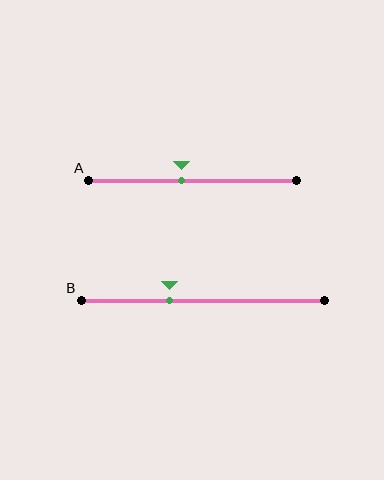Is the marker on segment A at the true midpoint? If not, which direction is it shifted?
No, the marker on segment A is shifted to the left by about 5% of the segment length.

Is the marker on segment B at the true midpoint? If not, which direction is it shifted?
No, the marker on segment B is shifted to the left by about 13% of the segment length.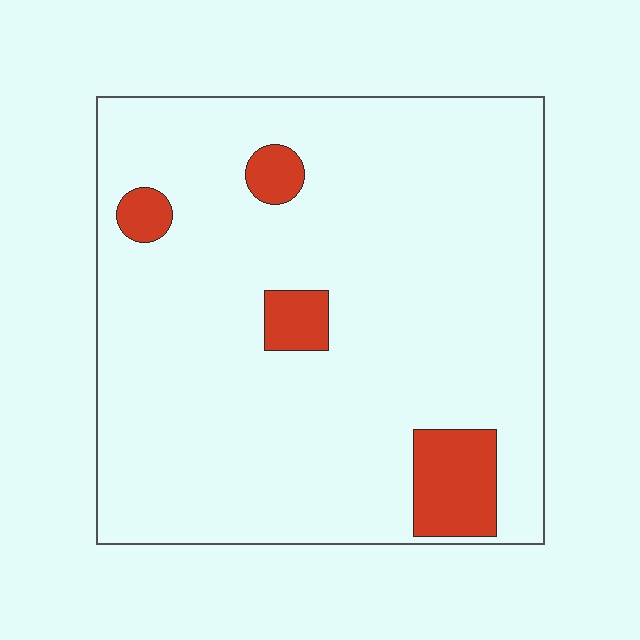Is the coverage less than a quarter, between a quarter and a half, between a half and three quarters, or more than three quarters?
Less than a quarter.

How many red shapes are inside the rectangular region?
4.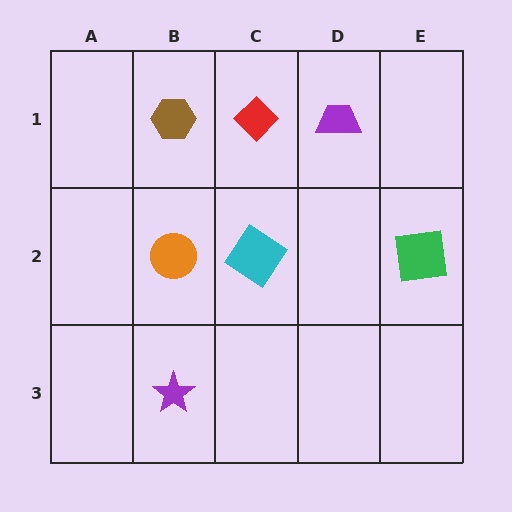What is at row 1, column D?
A purple trapezoid.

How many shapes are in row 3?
1 shape.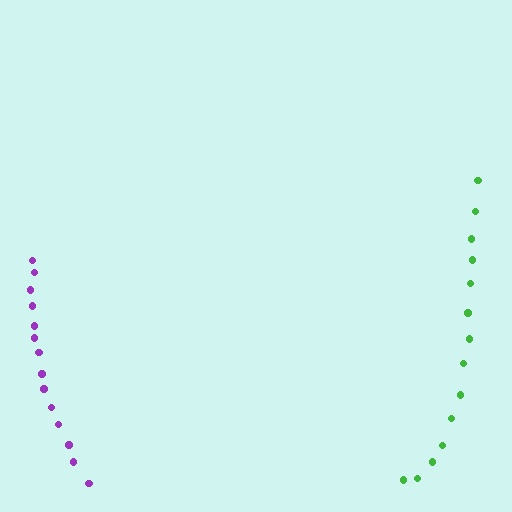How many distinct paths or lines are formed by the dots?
There are 2 distinct paths.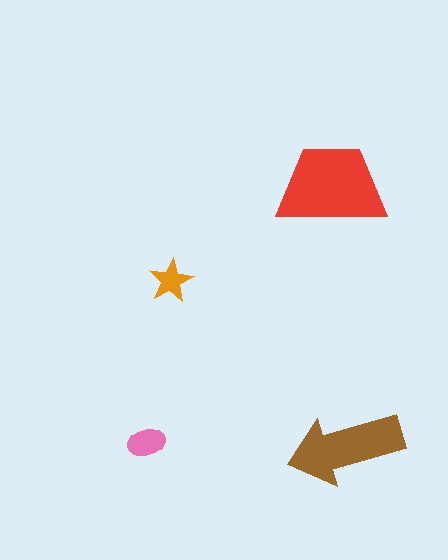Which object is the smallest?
The orange star.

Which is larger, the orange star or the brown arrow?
The brown arrow.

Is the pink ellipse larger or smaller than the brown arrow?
Smaller.